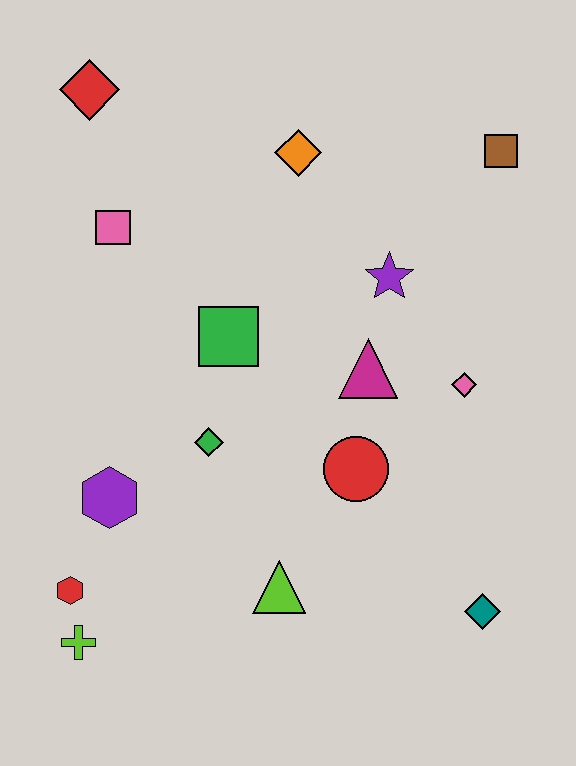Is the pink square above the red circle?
Yes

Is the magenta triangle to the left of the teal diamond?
Yes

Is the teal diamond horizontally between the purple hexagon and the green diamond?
No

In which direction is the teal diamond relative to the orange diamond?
The teal diamond is below the orange diamond.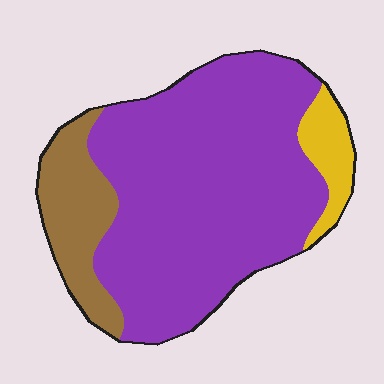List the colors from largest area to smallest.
From largest to smallest: purple, brown, yellow.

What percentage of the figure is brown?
Brown covers 17% of the figure.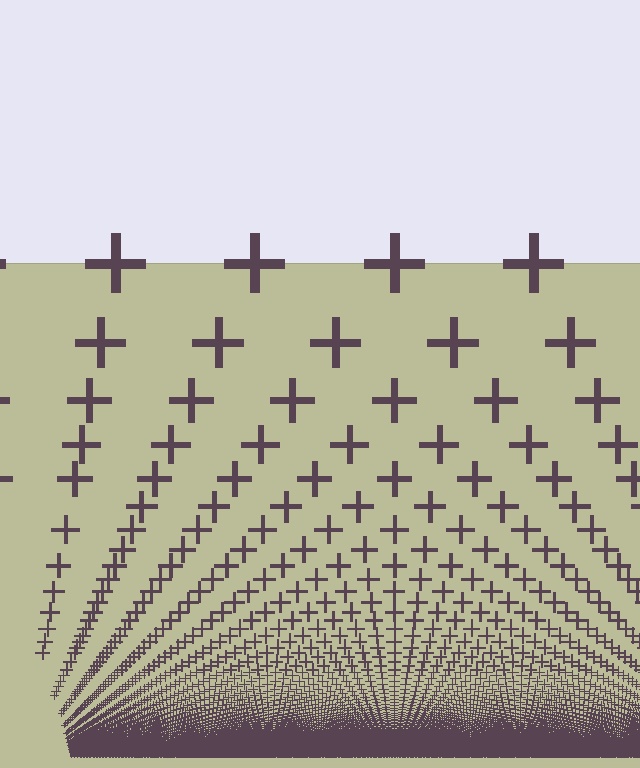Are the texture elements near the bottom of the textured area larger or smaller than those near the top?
Smaller. The gradient is inverted — elements near the bottom are smaller and denser.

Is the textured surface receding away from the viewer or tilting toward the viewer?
The surface appears to tilt toward the viewer. Texture elements get larger and sparser toward the top.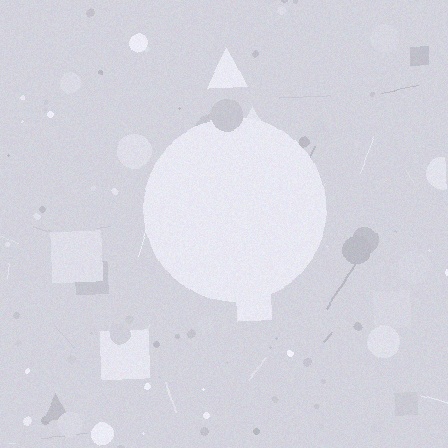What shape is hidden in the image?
A circle is hidden in the image.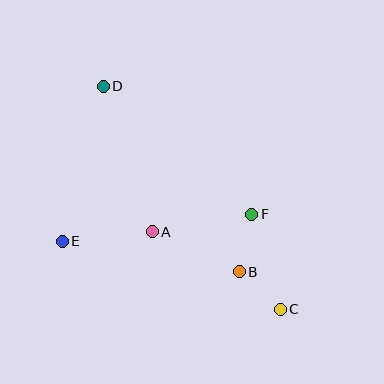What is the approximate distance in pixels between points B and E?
The distance between B and E is approximately 180 pixels.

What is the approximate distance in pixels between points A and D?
The distance between A and D is approximately 154 pixels.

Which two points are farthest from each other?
Points C and D are farthest from each other.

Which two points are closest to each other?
Points B and C are closest to each other.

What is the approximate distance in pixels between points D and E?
The distance between D and E is approximately 160 pixels.